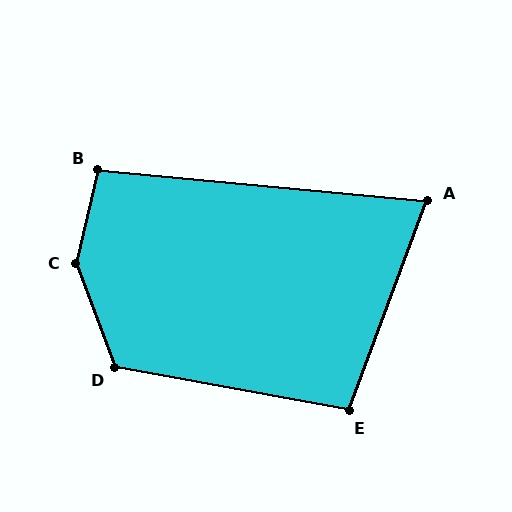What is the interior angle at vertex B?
Approximately 98 degrees (obtuse).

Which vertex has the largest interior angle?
C, at approximately 147 degrees.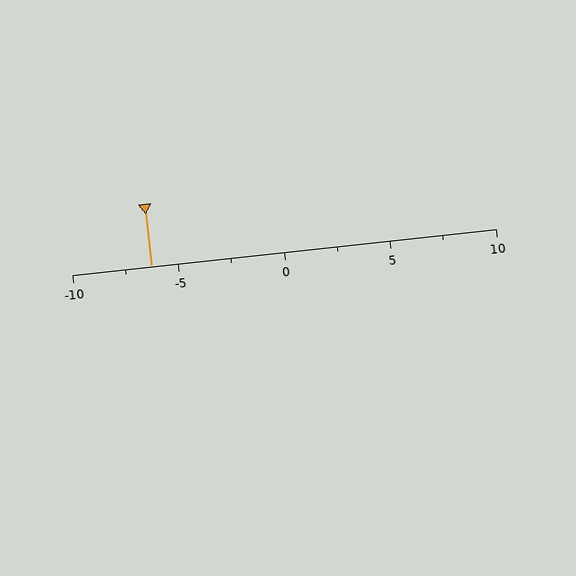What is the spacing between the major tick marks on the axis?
The major ticks are spaced 5 apart.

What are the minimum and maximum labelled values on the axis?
The axis runs from -10 to 10.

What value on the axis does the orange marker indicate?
The marker indicates approximately -6.2.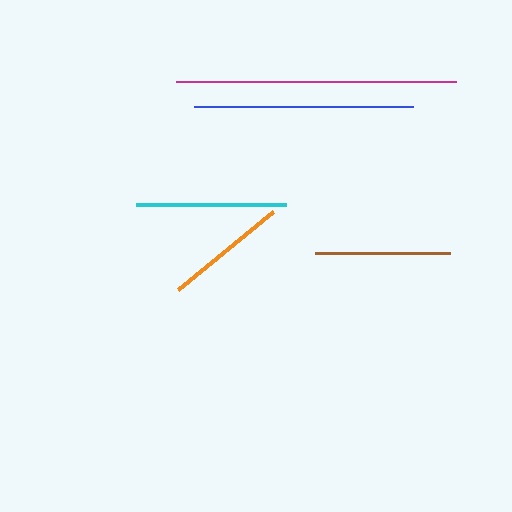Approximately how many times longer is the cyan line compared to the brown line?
The cyan line is approximately 1.1 times the length of the brown line.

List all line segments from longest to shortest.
From longest to shortest: magenta, blue, cyan, brown, orange.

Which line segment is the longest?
The magenta line is the longest at approximately 280 pixels.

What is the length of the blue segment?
The blue segment is approximately 219 pixels long.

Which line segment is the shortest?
The orange line is the shortest at approximately 123 pixels.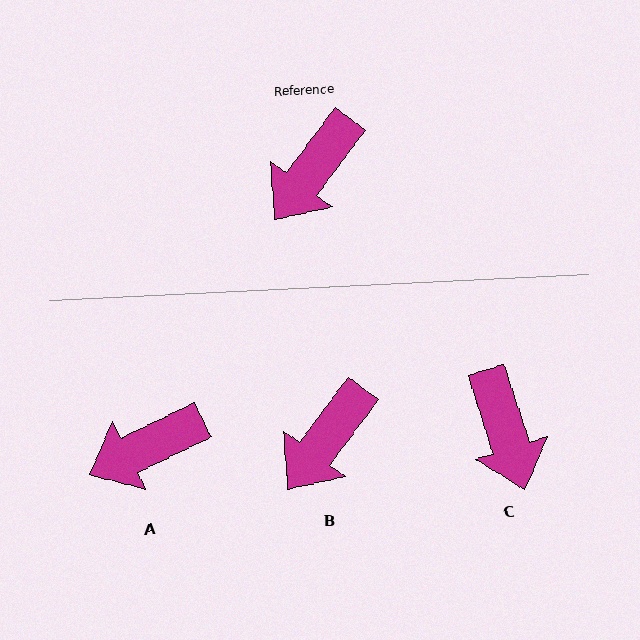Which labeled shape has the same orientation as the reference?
B.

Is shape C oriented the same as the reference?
No, it is off by about 55 degrees.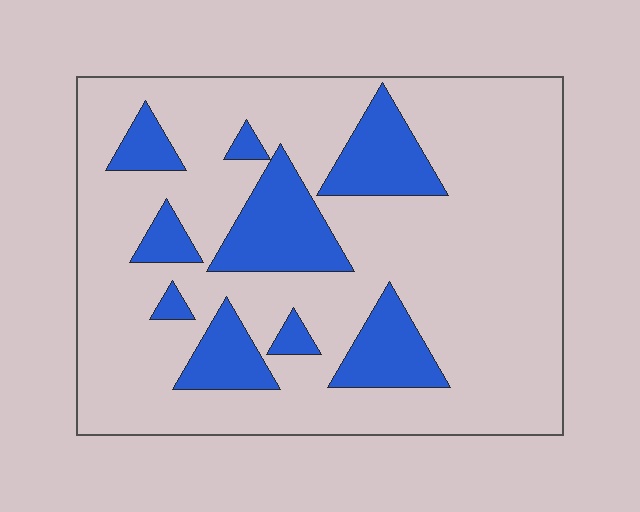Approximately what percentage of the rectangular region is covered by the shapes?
Approximately 20%.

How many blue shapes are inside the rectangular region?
9.